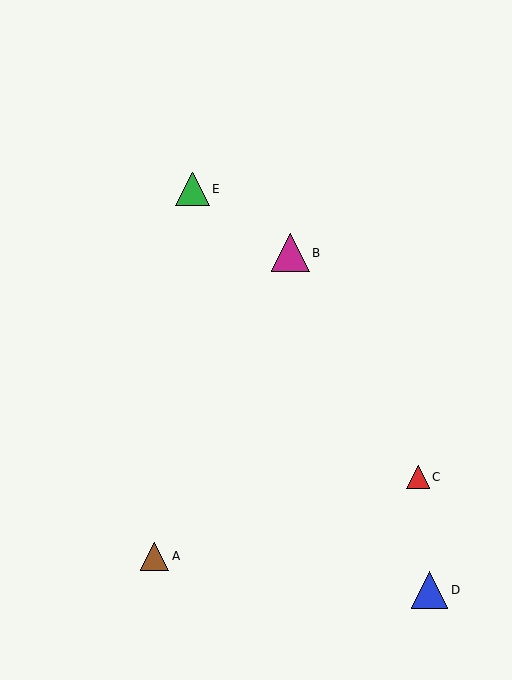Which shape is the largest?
The magenta triangle (labeled B) is the largest.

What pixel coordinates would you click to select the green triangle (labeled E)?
Click at (193, 189) to select the green triangle E.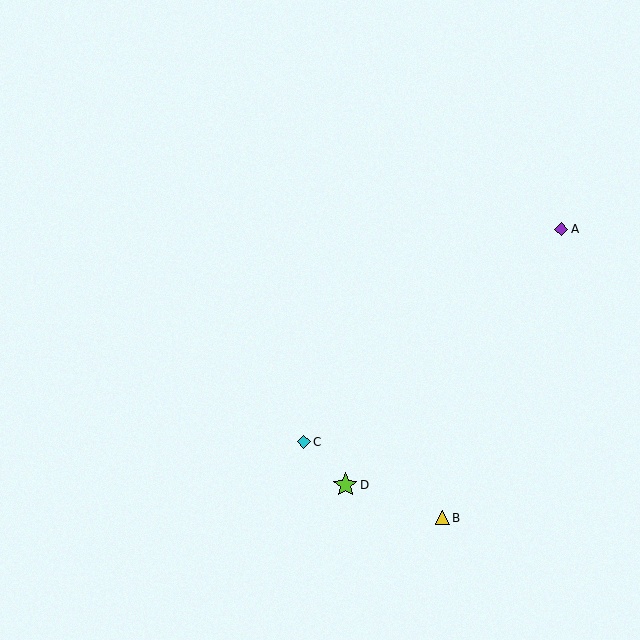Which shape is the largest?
The lime star (labeled D) is the largest.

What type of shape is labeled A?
Shape A is a purple diamond.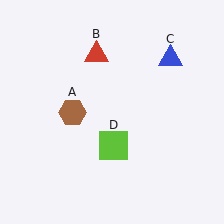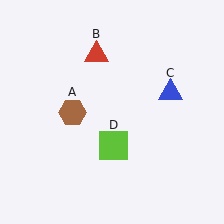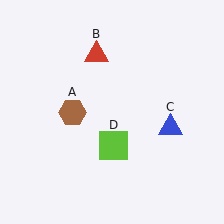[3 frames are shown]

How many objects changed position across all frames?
1 object changed position: blue triangle (object C).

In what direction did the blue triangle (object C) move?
The blue triangle (object C) moved down.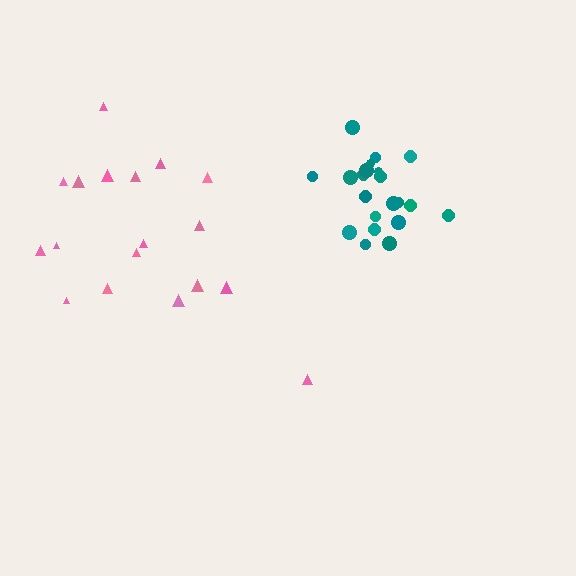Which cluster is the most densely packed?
Teal.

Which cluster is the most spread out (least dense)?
Pink.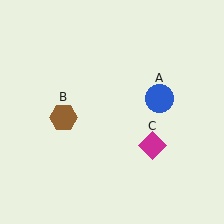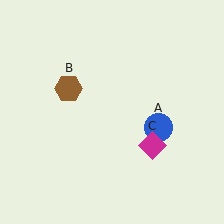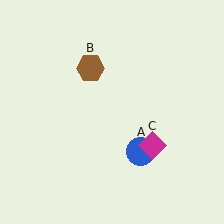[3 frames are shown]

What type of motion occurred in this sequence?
The blue circle (object A), brown hexagon (object B) rotated clockwise around the center of the scene.